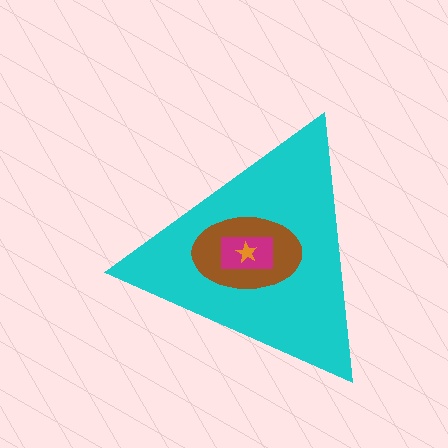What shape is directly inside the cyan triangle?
The brown ellipse.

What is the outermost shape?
The cyan triangle.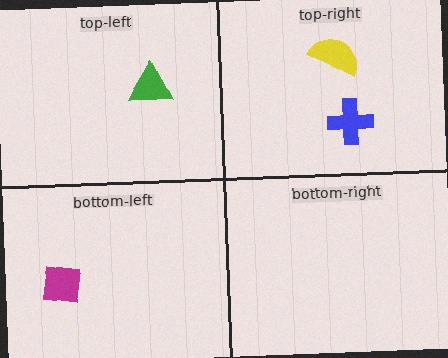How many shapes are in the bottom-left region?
1.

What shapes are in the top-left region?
The green triangle.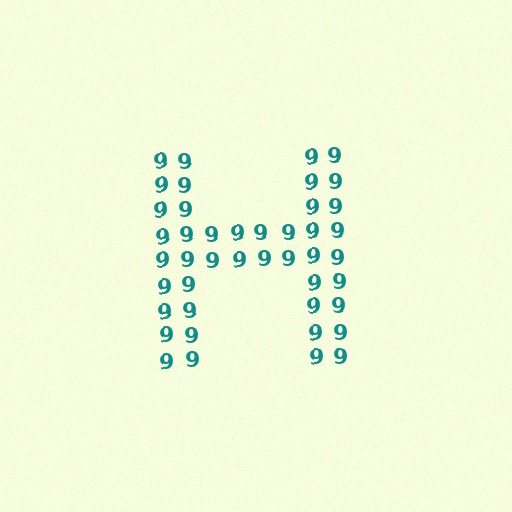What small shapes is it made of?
It is made of small digit 9's.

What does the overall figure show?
The overall figure shows the letter H.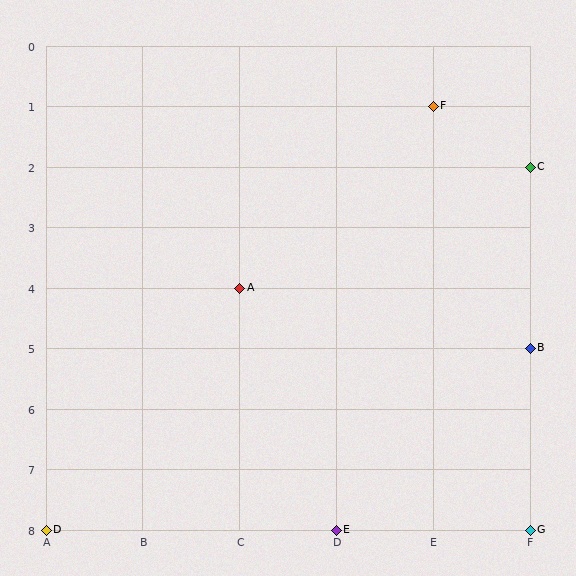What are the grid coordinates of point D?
Point D is at grid coordinates (A, 8).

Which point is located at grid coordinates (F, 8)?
Point G is at (F, 8).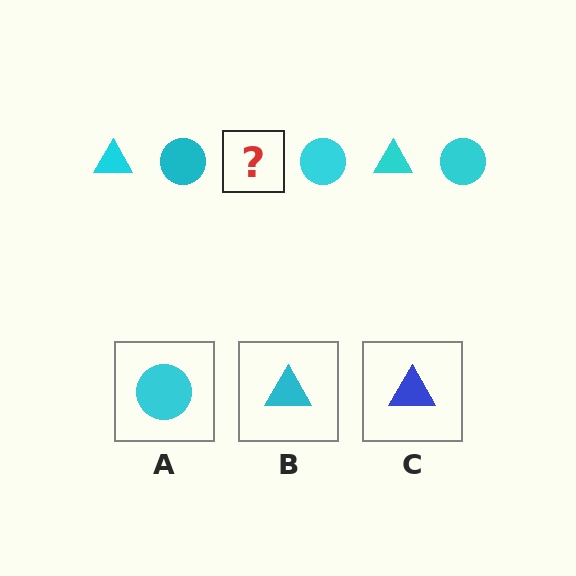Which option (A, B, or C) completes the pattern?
B.